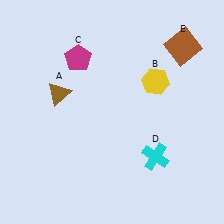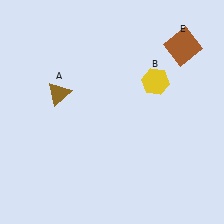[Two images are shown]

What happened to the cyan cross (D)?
The cyan cross (D) was removed in Image 2. It was in the bottom-right area of Image 1.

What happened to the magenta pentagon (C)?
The magenta pentagon (C) was removed in Image 2. It was in the top-left area of Image 1.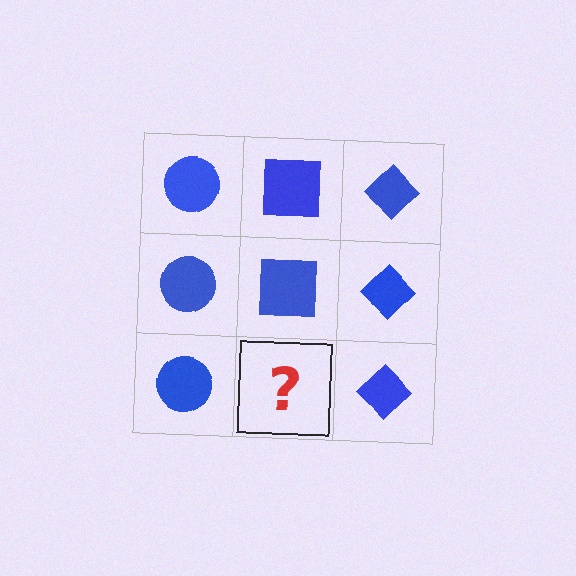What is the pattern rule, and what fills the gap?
The rule is that each column has a consistent shape. The gap should be filled with a blue square.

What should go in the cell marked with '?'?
The missing cell should contain a blue square.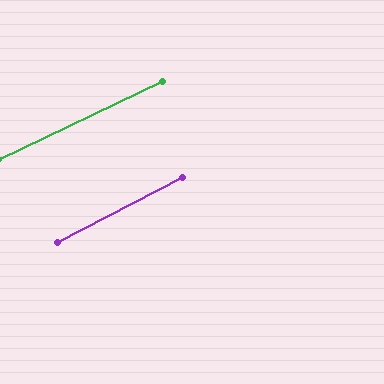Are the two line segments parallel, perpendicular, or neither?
Parallel — their directions differ by only 1.5°.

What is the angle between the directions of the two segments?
Approximately 2 degrees.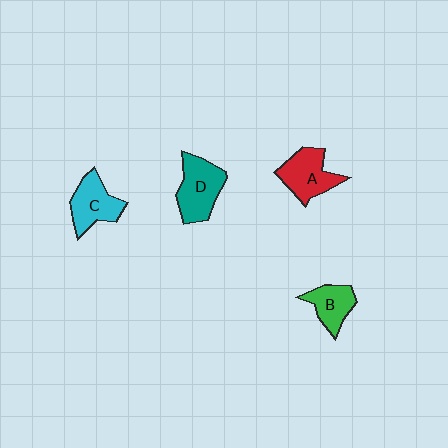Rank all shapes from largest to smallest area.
From largest to smallest: D (teal), A (red), C (cyan), B (green).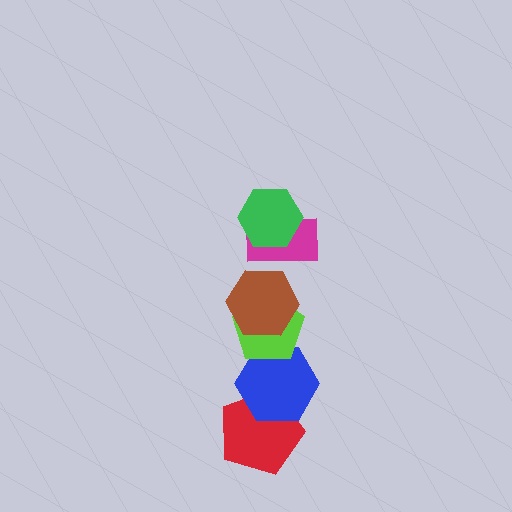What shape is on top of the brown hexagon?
The magenta rectangle is on top of the brown hexagon.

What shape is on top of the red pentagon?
The blue hexagon is on top of the red pentagon.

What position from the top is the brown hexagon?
The brown hexagon is 3rd from the top.